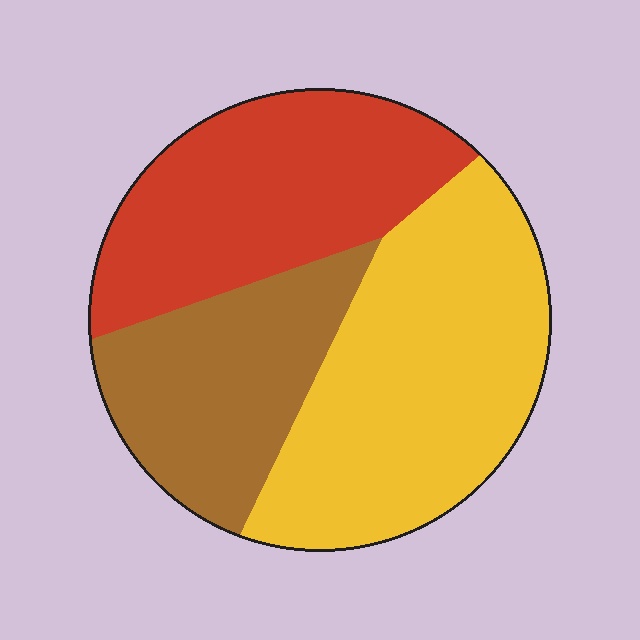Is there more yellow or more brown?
Yellow.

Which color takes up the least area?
Brown, at roughly 25%.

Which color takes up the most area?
Yellow, at roughly 40%.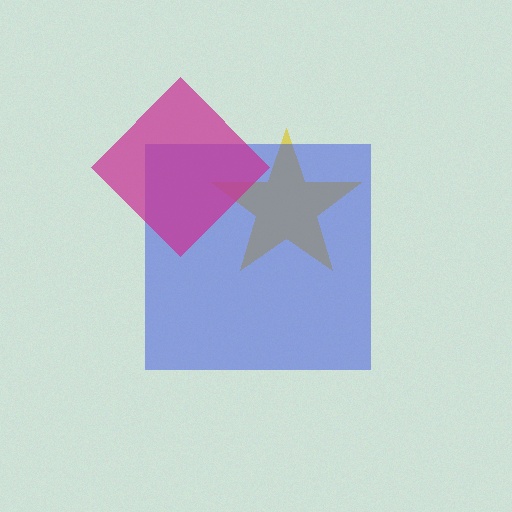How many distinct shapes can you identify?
There are 3 distinct shapes: a yellow star, a blue square, a magenta diamond.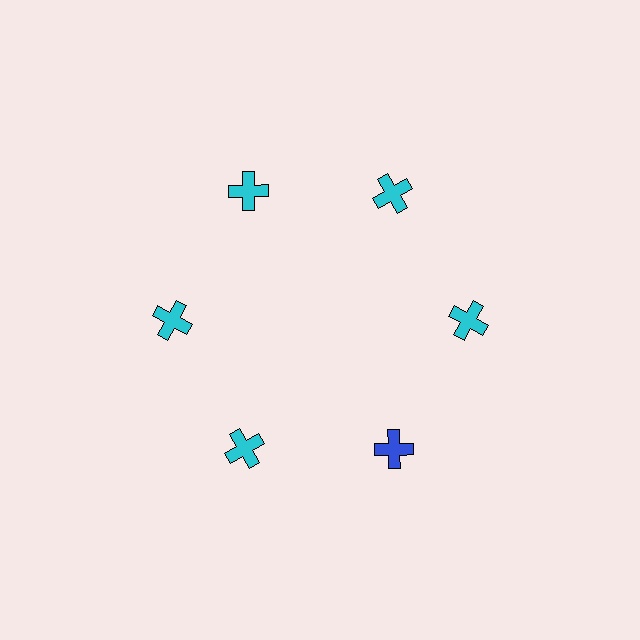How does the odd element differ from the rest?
It has a different color: blue instead of cyan.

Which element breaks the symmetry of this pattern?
The blue cross at roughly the 5 o'clock position breaks the symmetry. All other shapes are cyan crosses.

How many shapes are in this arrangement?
There are 6 shapes arranged in a ring pattern.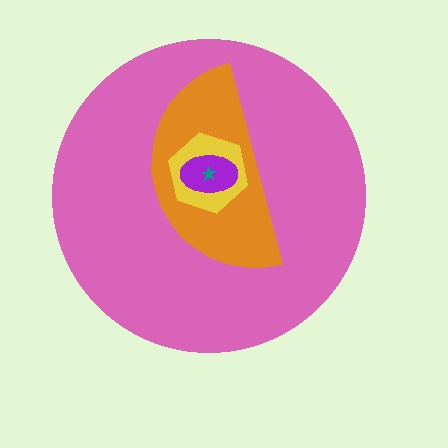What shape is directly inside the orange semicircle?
The yellow hexagon.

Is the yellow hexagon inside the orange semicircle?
Yes.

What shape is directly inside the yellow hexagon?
The purple ellipse.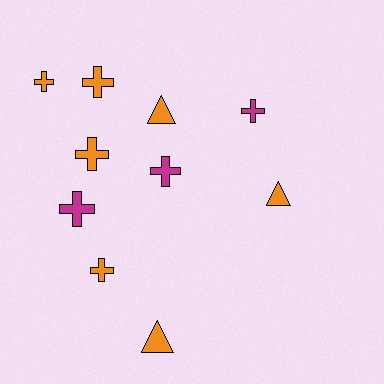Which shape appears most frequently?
Cross, with 7 objects.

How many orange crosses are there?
There are 4 orange crosses.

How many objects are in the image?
There are 10 objects.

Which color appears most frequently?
Orange, with 7 objects.